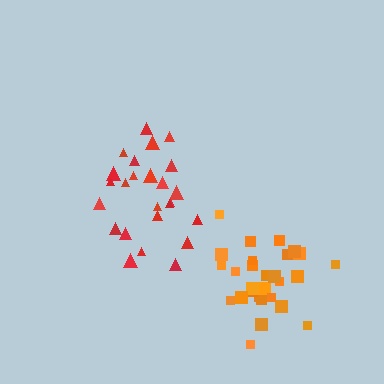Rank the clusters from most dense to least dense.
orange, red.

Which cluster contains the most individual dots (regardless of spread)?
Orange (28).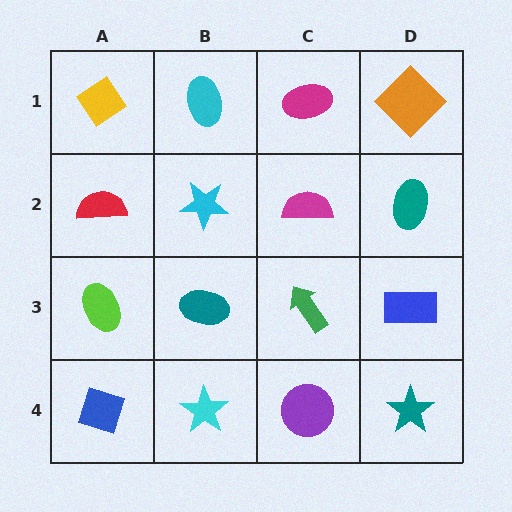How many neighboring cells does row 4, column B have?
3.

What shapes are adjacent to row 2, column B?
A cyan ellipse (row 1, column B), a teal ellipse (row 3, column B), a red semicircle (row 2, column A), a magenta semicircle (row 2, column C).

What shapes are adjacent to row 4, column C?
A green arrow (row 3, column C), a cyan star (row 4, column B), a teal star (row 4, column D).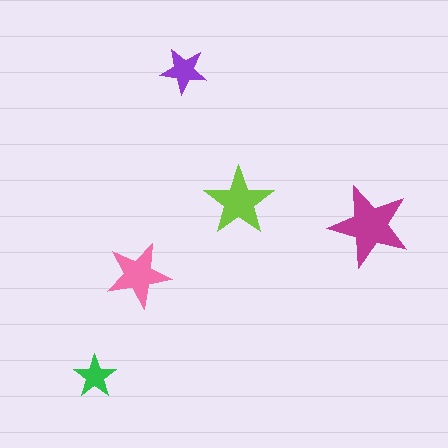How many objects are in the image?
There are 5 objects in the image.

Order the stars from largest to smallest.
the magenta one, the lime one, the pink one, the purple one, the green one.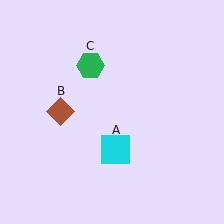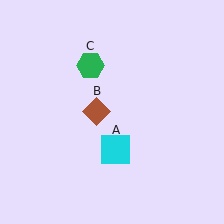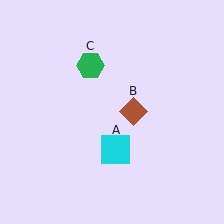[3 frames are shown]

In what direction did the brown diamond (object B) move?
The brown diamond (object B) moved right.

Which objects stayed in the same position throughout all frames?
Cyan square (object A) and green hexagon (object C) remained stationary.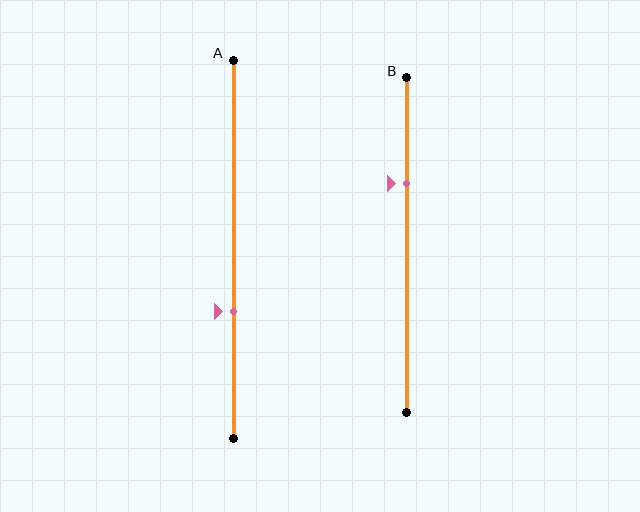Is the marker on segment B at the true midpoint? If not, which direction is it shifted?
No, the marker on segment B is shifted upward by about 18% of the segment length.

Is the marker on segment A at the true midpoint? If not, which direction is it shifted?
No, the marker on segment A is shifted downward by about 16% of the segment length.